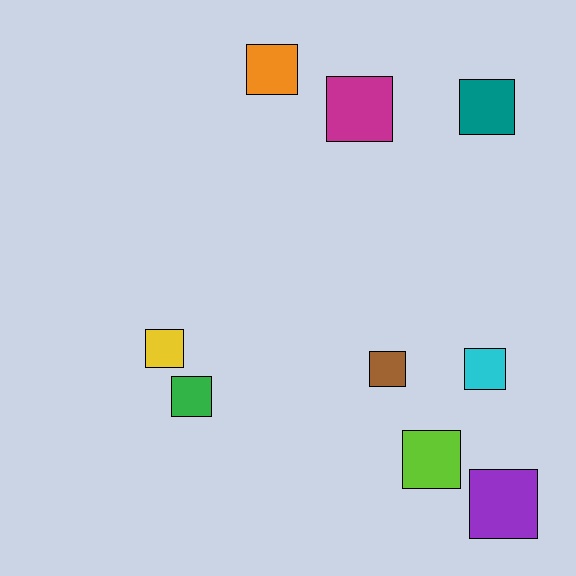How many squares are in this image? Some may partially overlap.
There are 9 squares.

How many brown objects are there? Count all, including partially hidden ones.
There is 1 brown object.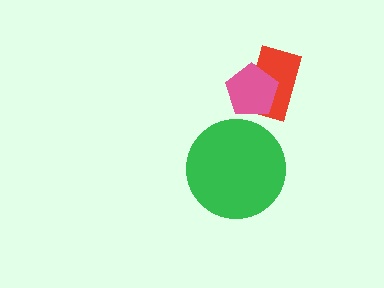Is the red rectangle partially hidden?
Yes, it is partially covered by another shape.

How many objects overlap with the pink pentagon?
1 object overlaps with the pink pentagon.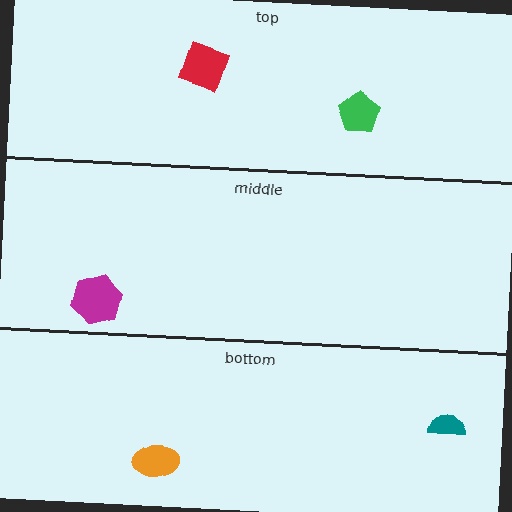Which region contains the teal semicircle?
The bottom region.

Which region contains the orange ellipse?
The bottom region.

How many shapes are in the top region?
2.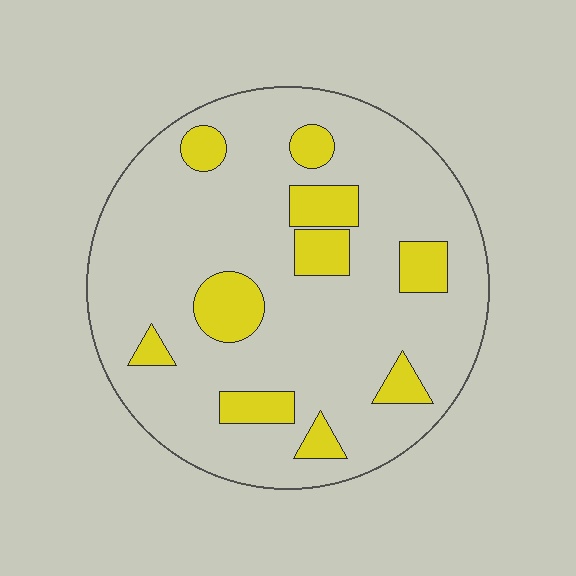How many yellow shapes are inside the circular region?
10.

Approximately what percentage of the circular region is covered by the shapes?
Approximately 15%.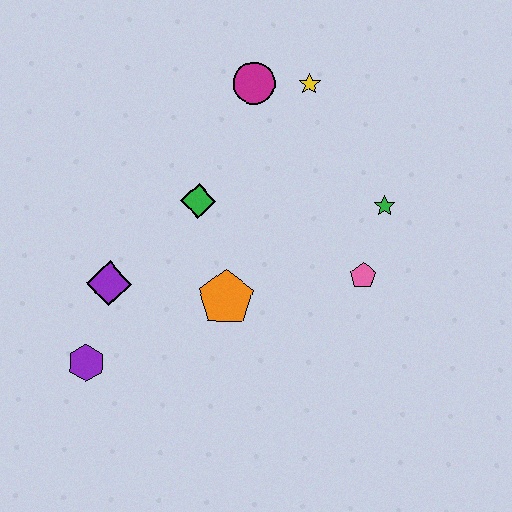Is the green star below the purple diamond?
No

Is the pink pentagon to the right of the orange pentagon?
Yes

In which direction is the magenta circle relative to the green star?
The magenta circle is to the left of the green star.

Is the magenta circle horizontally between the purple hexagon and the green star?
Yes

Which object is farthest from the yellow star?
The purple hexagon is farthest from the yellow star.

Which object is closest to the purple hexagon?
The purple diamond is closest to the purple hexagon.